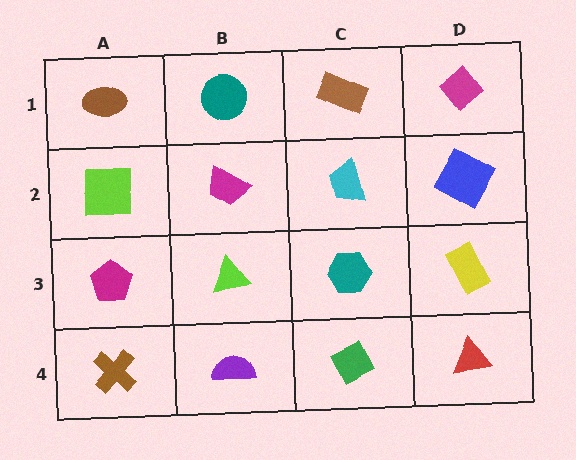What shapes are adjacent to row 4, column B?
A lime triangle (row 3, column B), a brown cross (row 4, column A), a green diamond (row 4, column C).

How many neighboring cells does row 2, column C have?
4.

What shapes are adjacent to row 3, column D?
A blue square (row 2, column D), a red triangle (row 4, column D), a teal hexagon (row 3, column C).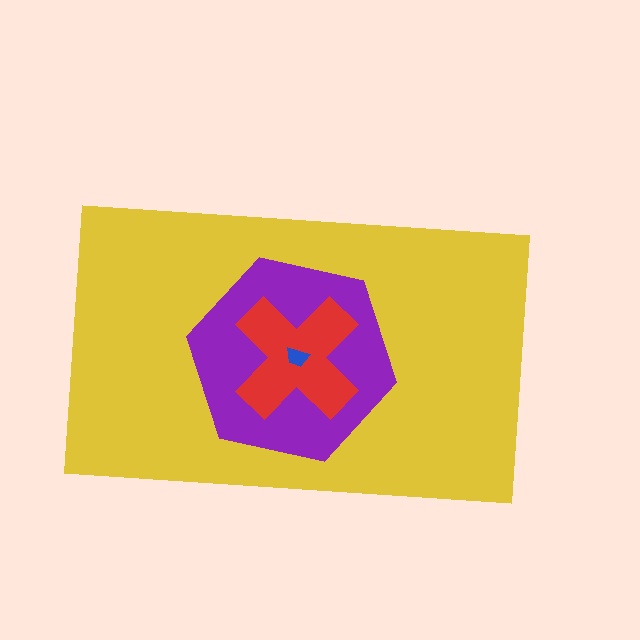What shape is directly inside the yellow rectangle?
The purple hexagon.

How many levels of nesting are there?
4.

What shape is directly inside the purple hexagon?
The red cross.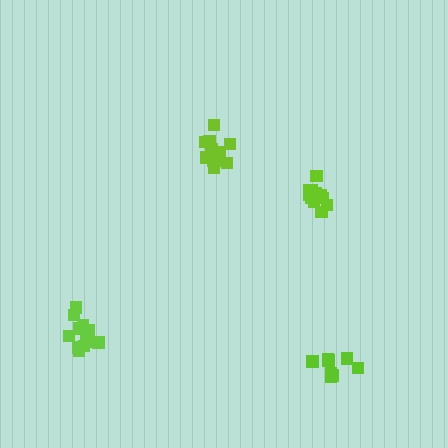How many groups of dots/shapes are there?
There are 4 groups.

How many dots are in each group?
Group 1: 13 dots, Group 2: 8 dots, Group 3: 14 dots, Group 4: 13 dots (48 total).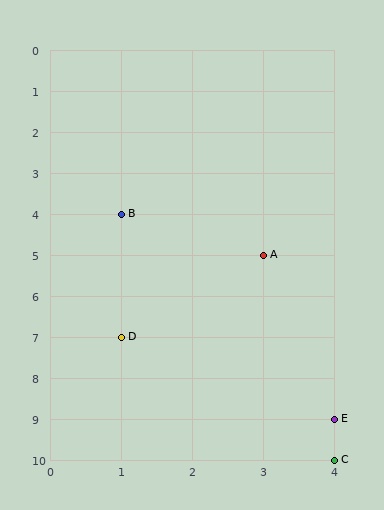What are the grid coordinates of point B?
Point B is at grid coordinates (1, 4).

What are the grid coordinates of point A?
Point A is at grid coordinates (3, 5).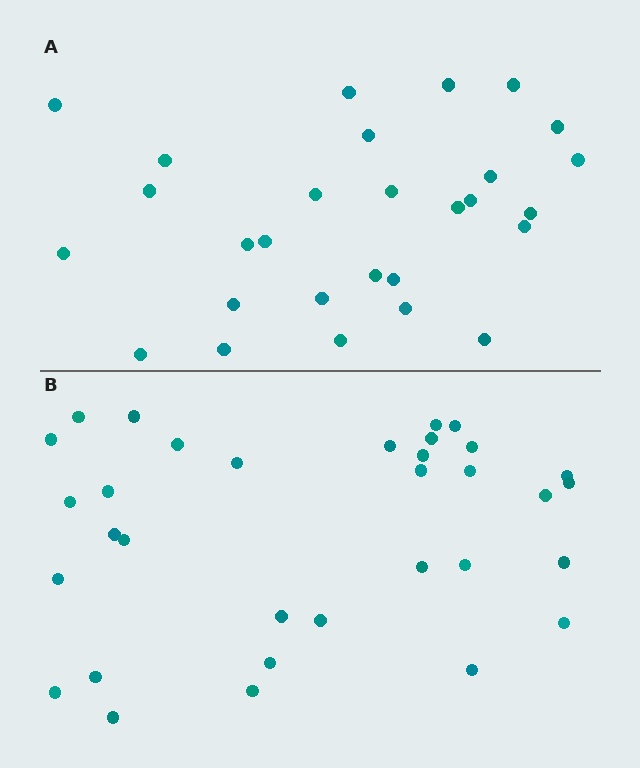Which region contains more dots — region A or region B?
Region B (the bottom region) has more dots.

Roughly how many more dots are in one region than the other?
Region B has about 5 more dots than region A.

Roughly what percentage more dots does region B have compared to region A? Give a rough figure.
About 20% more.